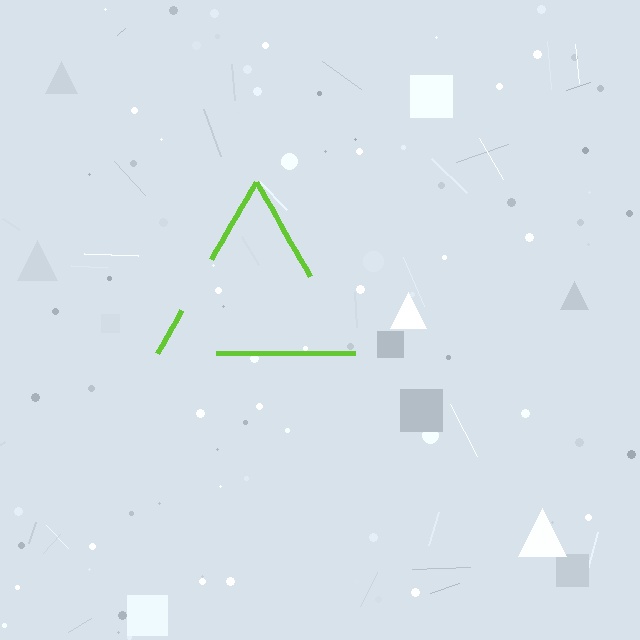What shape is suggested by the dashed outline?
The dashed outline suggests a triangle.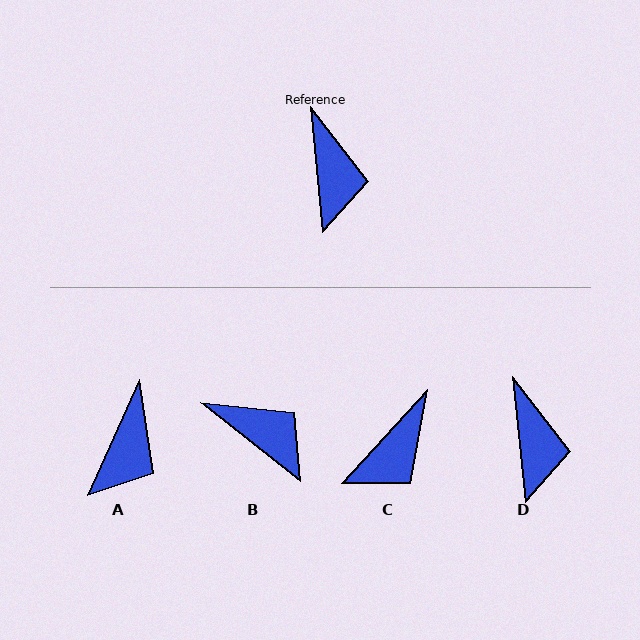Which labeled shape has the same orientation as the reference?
D.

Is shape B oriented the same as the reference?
No, it is off by about 46 degrees.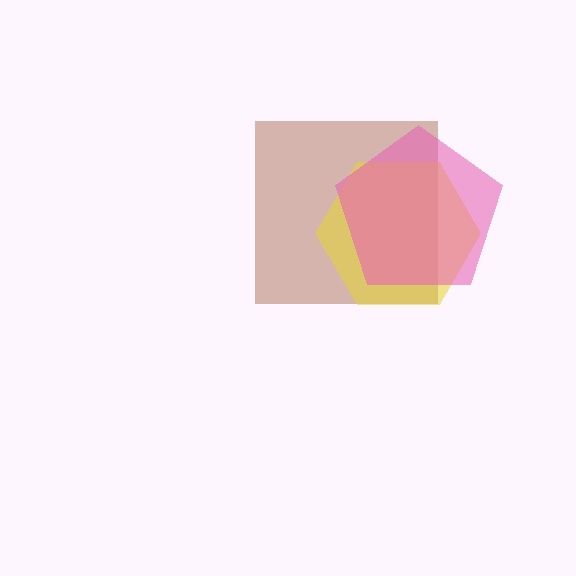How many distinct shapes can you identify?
There are 3 distinct shapes: a brown square, a yellow hexagon, a pink pentagon.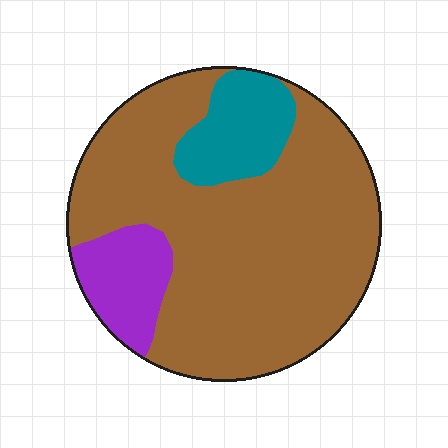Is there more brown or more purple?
Brown.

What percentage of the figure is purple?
Purple takes up about one eighth (1/8) of the figure.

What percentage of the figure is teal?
Teal covers around 15% of the figure.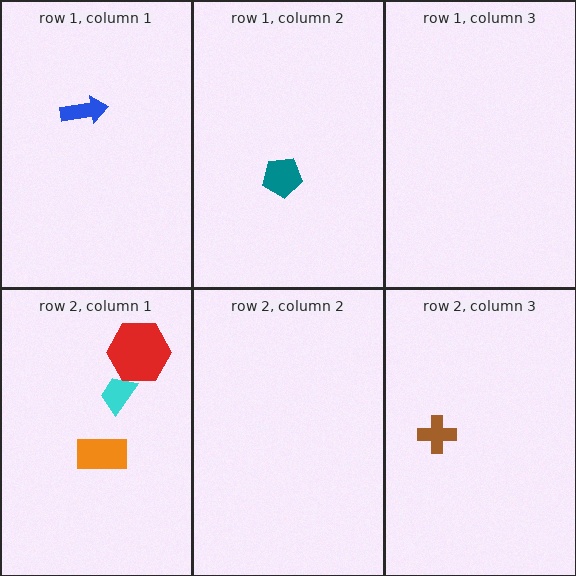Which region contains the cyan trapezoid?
The row 2, column 1 region.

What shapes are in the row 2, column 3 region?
The brown cross.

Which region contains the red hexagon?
The row 2, column 1 region.